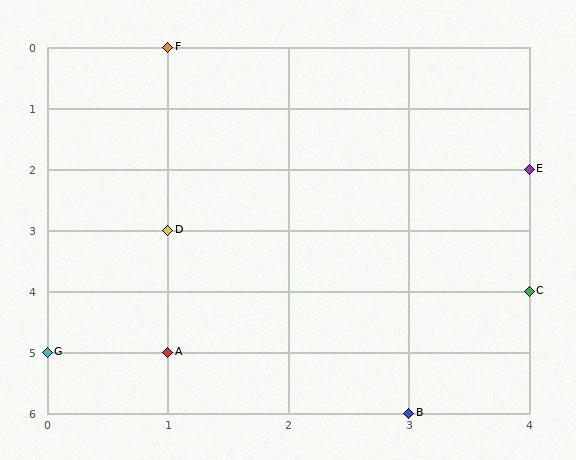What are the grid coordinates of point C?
Point C is at grid coordinates (4, 4).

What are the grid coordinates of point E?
Point E is at grid coordinates (4, 2).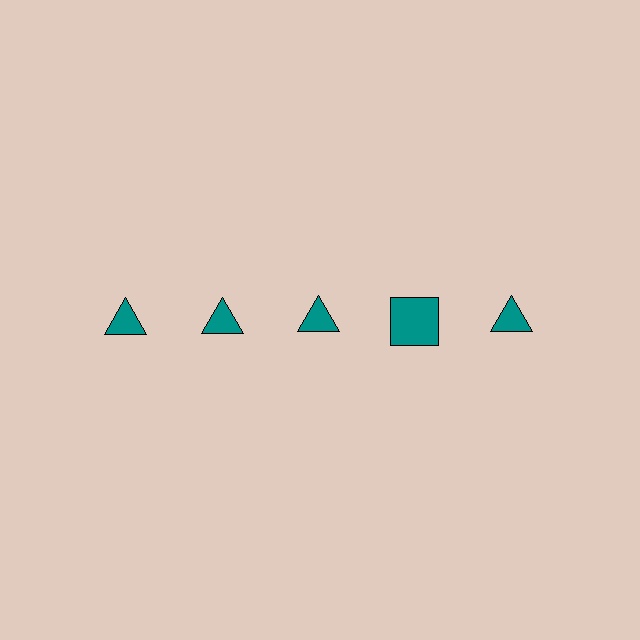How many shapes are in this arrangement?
There are 5 shapes arranged in a grid pattern.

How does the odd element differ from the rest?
It has a different shape: square instead of triangle.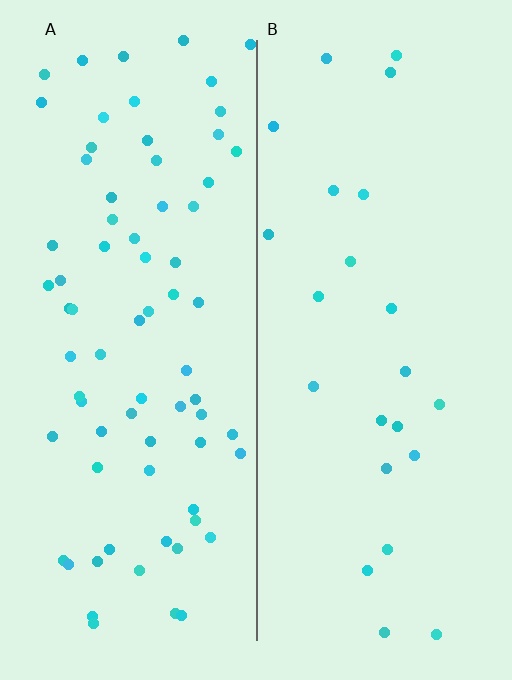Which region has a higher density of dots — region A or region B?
A (the left).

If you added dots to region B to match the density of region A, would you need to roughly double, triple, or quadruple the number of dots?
Approximately triple.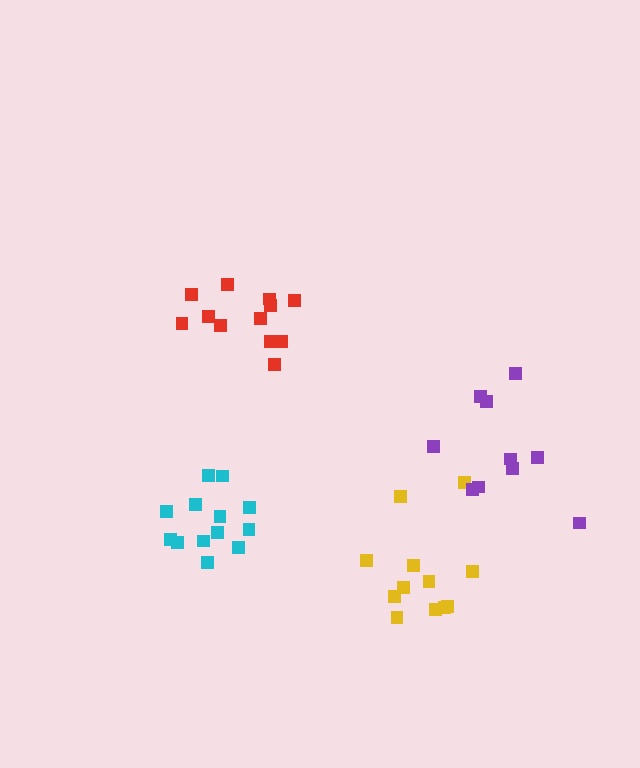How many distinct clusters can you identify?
There are 4 distinct clusters.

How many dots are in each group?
Group 1: 12 dots, Group 2: 13 dots, Group 3: 12 dots, Group 4: 10 dots (47 total).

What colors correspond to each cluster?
The clusters are colored: yellow, cyan, red, purple.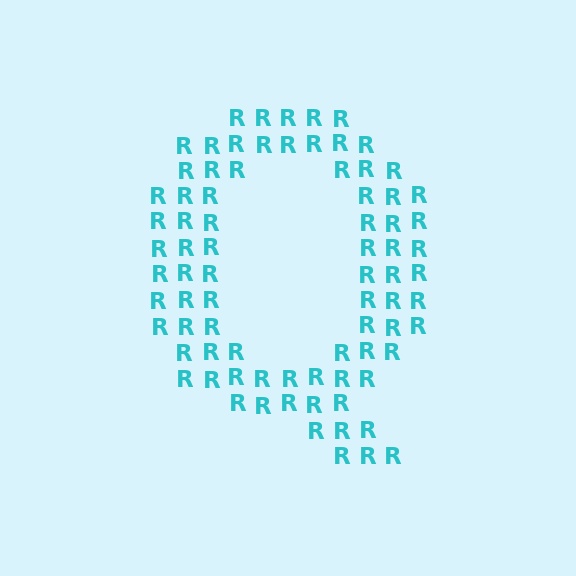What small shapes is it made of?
It is made of small letter R's.